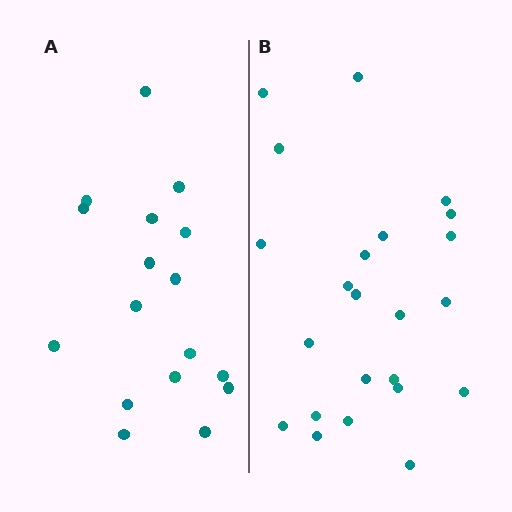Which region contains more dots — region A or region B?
Region B (the right region) has more dots.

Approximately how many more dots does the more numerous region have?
Region B has about 6 more dots than region A.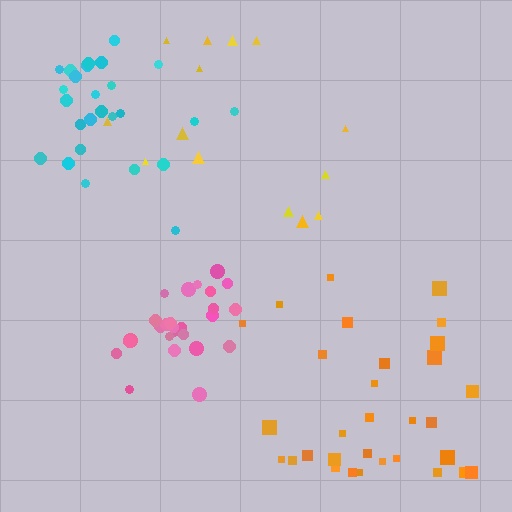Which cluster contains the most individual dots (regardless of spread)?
Orange (32).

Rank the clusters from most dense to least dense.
pink, cyan, orange, yellow.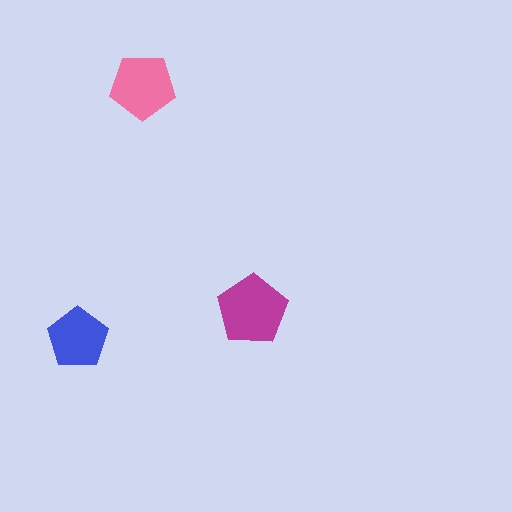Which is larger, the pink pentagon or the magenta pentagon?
The magenta one.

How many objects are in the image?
There are 3 objects in the image.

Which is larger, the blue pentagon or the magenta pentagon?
The magenta one.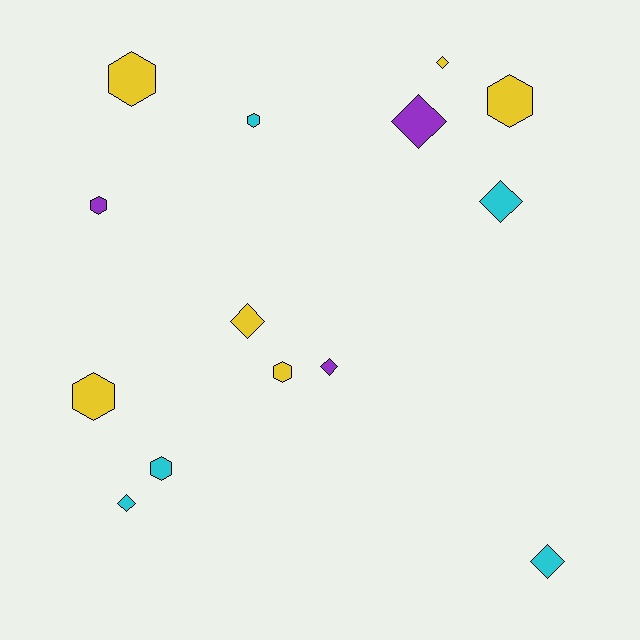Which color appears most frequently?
Yellow, with 6 objects.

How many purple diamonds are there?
There are 2 purple diamonds.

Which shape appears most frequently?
Hexagon, with 7 objects.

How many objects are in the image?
There are 14 objects.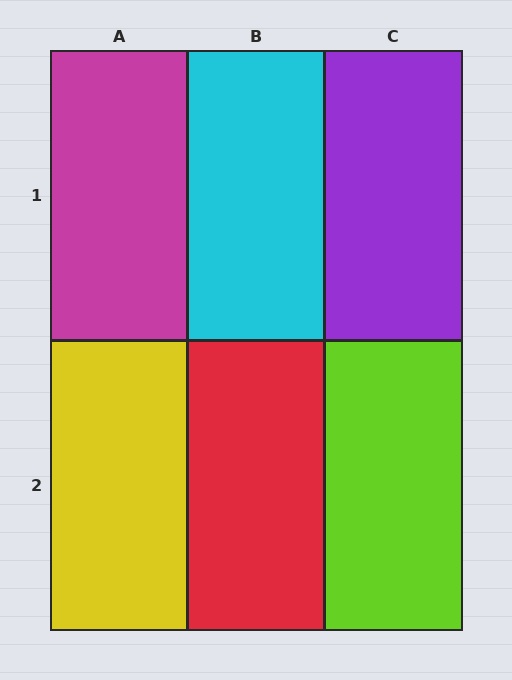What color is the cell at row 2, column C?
Lime.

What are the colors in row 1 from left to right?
Magenta, cyan, purple.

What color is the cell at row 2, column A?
Yellow.